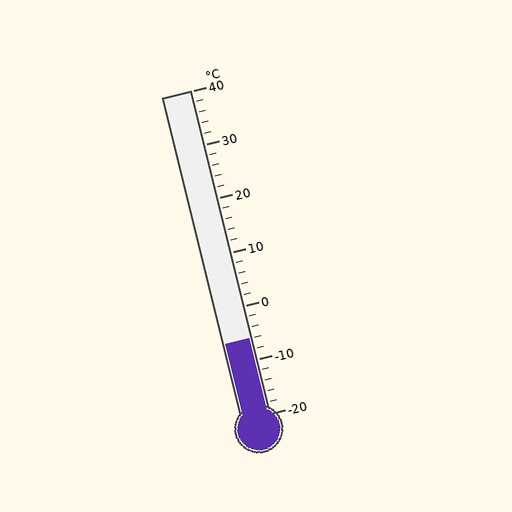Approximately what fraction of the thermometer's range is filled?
The thermometer is filled to approximately 25% of its range.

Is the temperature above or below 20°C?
The temperature is below 20°C.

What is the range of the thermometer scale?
The thermometer scale ranges from -20°C to 40°C.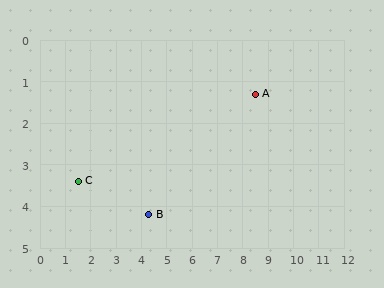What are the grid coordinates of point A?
Point A is at approximately (8.5, 1.3).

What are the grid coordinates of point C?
Point C is at approximately (1.5, 3.4).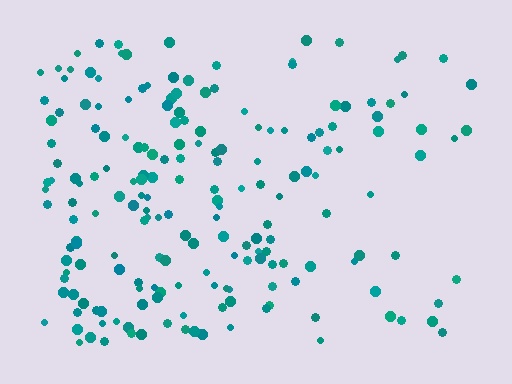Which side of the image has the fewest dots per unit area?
The right.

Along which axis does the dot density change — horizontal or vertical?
Horizontal.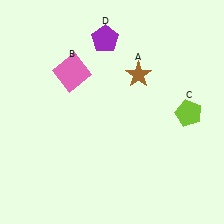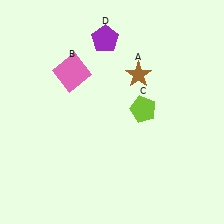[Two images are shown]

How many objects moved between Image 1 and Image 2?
1 object moved between the two images.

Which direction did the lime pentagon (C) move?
The lime pentagon (C) moved left.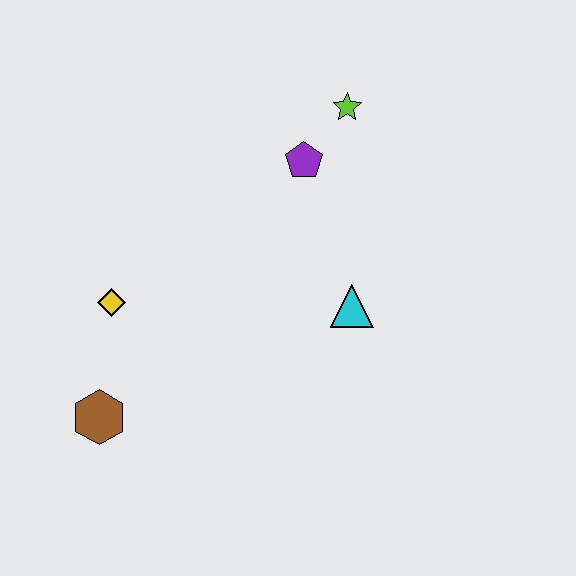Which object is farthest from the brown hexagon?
The lime star is farthest from the brown hexagon.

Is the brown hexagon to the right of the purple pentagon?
No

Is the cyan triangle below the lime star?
Yes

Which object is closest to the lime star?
The purple pentagon is closest to the lime star.